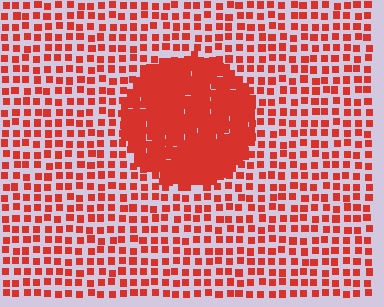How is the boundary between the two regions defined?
The boundary is defined by a change in element density (approximately 2.8x ratio). All elements are the same color, size, and shape.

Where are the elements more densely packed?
The elements are more densely packed inside the circle boundary.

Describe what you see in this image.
The image contains small red elements arranged at two different densities. A circle-shaped region is visible where the elements are more densely packed than the surrounding area.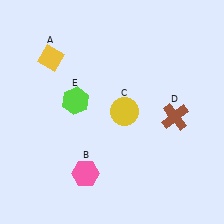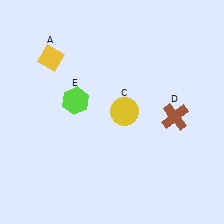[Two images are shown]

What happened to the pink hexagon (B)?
The pink hexagon (B) was removed in Image 2. It was in the bottom-left area of Image 1.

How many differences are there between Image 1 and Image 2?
There is 1 difference between the two images.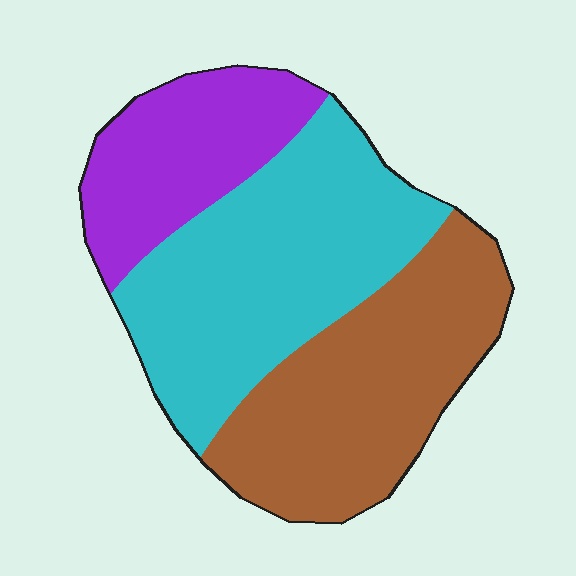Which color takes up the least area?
Purple, at roughly 20%.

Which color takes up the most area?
Cyan, at roughly 40%.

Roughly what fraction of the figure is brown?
Brown takes up about three eighths (3/8) of the figure.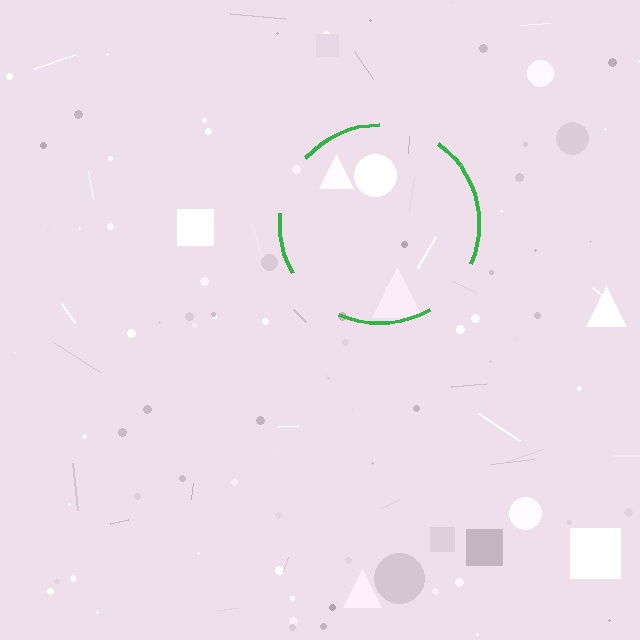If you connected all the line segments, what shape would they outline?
They would outline a circle.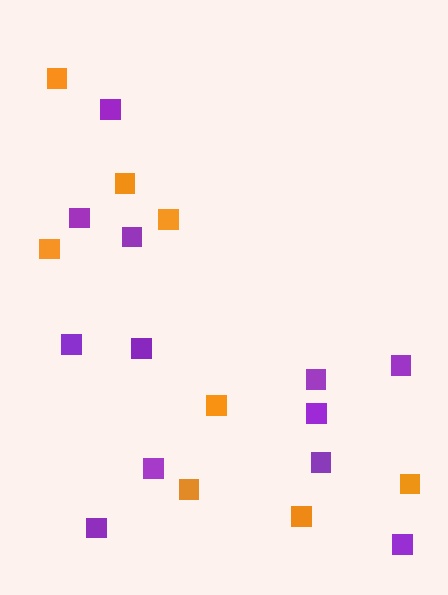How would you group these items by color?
There are 2 groups: one group of purple squares (12) and one group of orange squares (8).